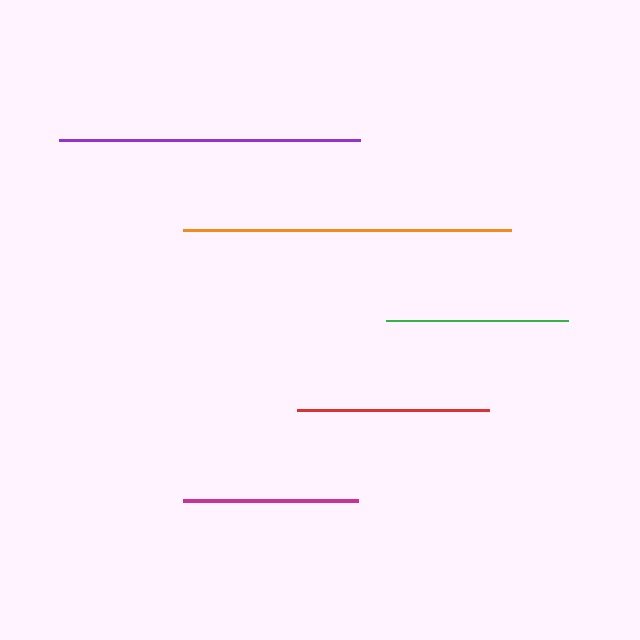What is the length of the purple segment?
The purple segment is approximately 301 pixels long.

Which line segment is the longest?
The orange line is the longest at approximately 328 pixels.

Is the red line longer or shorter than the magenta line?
The red line is longer than the magenta line.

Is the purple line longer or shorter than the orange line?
The orange line is longer than the purple line.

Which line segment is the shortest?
The magenta line is the shortest at approximately 174 pixels.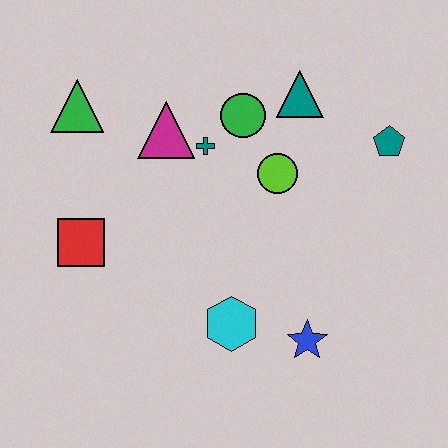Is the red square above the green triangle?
No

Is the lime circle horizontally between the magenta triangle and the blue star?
Yes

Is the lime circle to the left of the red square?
No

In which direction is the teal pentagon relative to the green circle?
The teal pentagon is to the right of the green circle.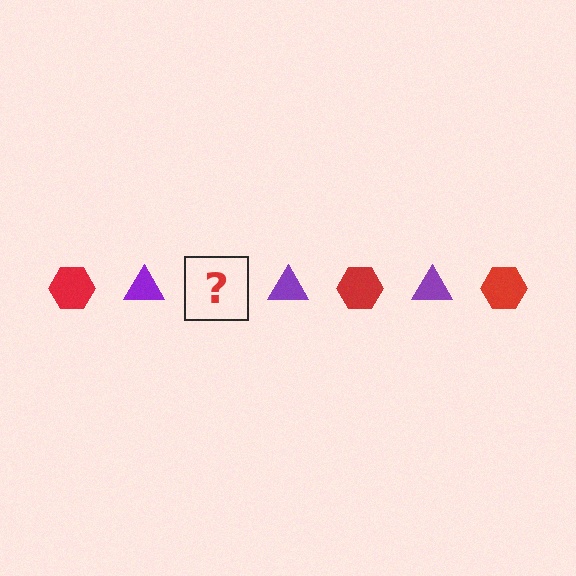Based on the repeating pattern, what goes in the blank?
The blank should be a red hexagon.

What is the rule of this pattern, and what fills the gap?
The rule is that the pattern alternates between red hexagon and purple triangle. The gap should be filled with a red hexagon.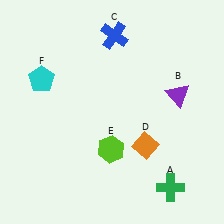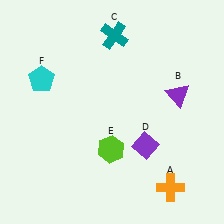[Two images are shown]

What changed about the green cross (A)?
In Image 1, A is green. In Image 2, it changed to orange.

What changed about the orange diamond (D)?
In Image 1, D is orange. In Image 2, it changed to purple.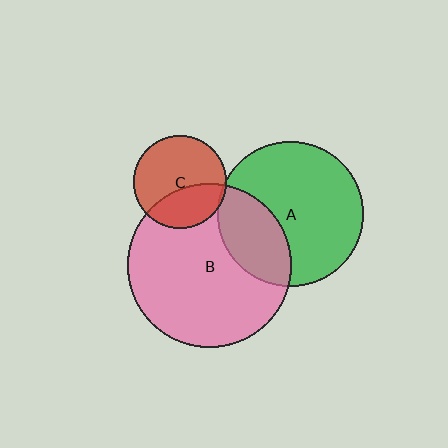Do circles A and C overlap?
Yes.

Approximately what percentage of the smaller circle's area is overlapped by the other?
Approximately 5%.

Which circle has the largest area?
Circle B (pink).